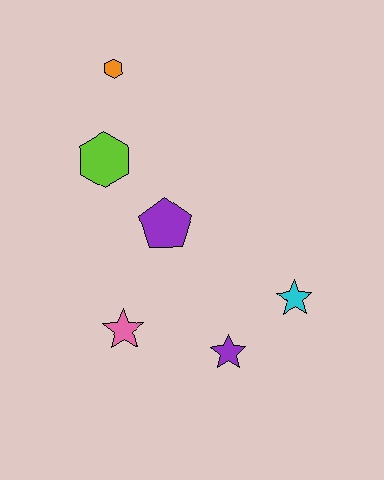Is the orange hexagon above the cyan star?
Yes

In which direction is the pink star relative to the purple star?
The pink star is to the left of the purple star.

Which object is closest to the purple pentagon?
The lime hexagon is closest to the purple pentagon.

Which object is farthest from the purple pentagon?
The orange hexagon is farthest from the purple pentagon.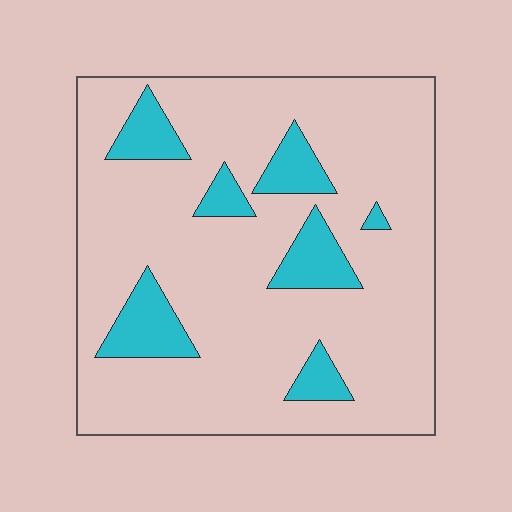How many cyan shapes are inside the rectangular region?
7.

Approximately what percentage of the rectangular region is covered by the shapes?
Approximately 15%.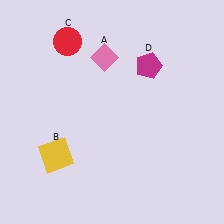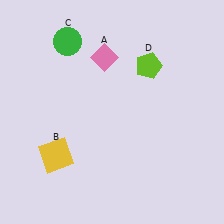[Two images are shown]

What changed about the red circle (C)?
In Image 1, C is red. In Image 2, it changed to green.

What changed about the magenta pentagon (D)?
In Image 1, D is magenta. In Image 2, it changed to lime.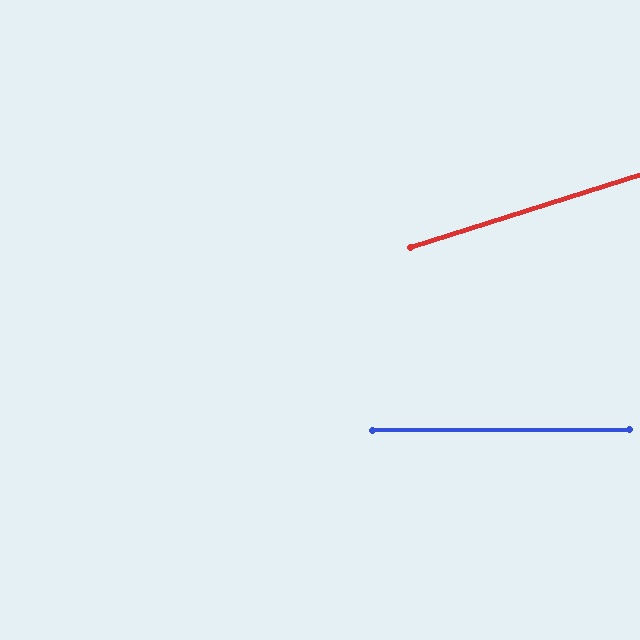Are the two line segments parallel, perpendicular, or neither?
Neither parallel nor perpendicular — they differ by about 17°.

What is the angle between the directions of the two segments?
Approximately 17 degrees.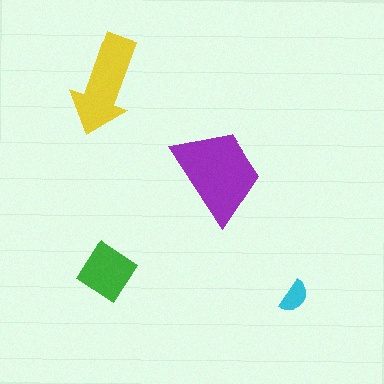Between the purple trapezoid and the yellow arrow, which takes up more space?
The purple trapezoid.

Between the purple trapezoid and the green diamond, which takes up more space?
The purple trapezoid.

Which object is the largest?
The purple trapezoid.